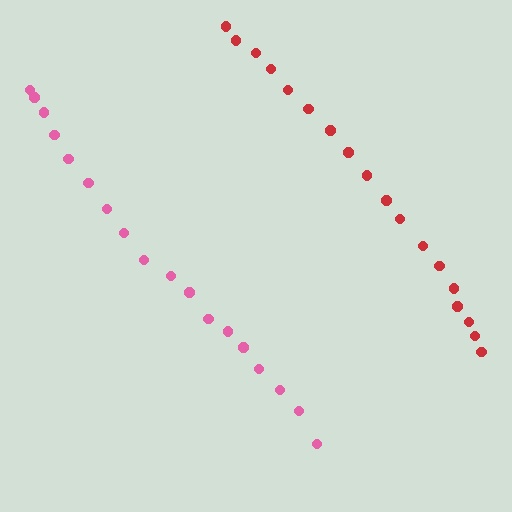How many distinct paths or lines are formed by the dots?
There are 2 distinct paths.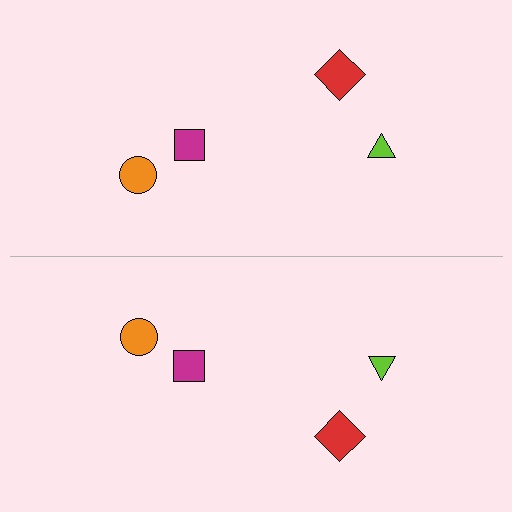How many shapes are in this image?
There are 8 shapes in this image.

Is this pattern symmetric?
Yes, this pattern has bilateral (reflection) symmetry.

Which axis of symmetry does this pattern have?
The pattern has a horizontal axis of symmetry running through the center of the image.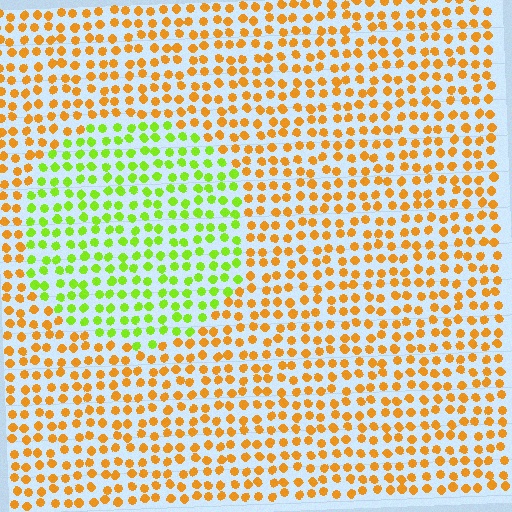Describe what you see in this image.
The image is filled with small orange elements in a uniform arrangement. A circle-shaped region is visible where the elements are tinted to a slightly different hue, forming a subtle color boundary.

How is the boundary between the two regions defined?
The boundary is defined purely by a slight shift in hue (about 57 degrees). Spacing, size, and orientation are identical on both sides.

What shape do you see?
I see a circle.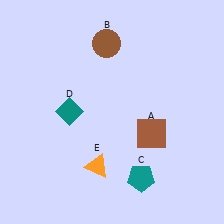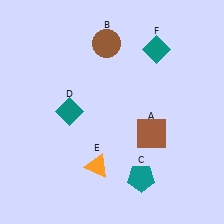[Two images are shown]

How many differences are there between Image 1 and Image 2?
There is 1 difference between the two images.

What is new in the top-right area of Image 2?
A teal diamond (F) was added in the top-right area of Image 2.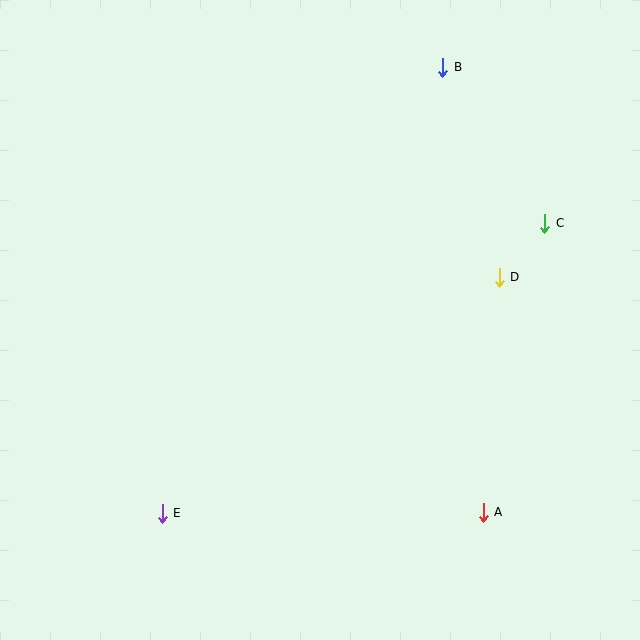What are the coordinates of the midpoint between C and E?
The midpoint between C and E is at (354, 368).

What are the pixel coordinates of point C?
Point C is at (545, 223).